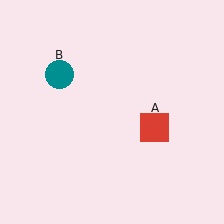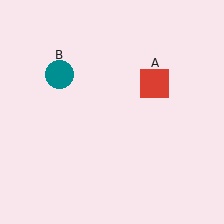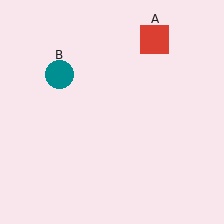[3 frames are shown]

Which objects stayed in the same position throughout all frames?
Teal circle (object B) remained stationary.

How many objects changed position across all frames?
1 object changed position: red square (object A).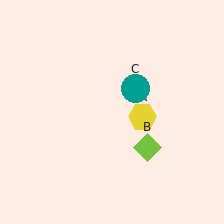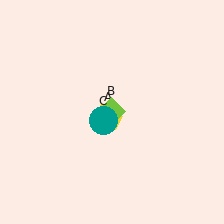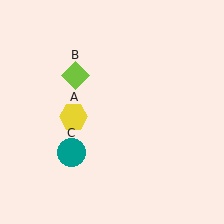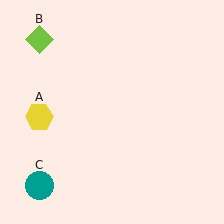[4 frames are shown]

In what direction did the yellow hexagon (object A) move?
The yellow hexagon (object A) moved left.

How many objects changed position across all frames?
3 objects changed position: yellow hexagon (object A), lime diamond (object B), teal circle (object C).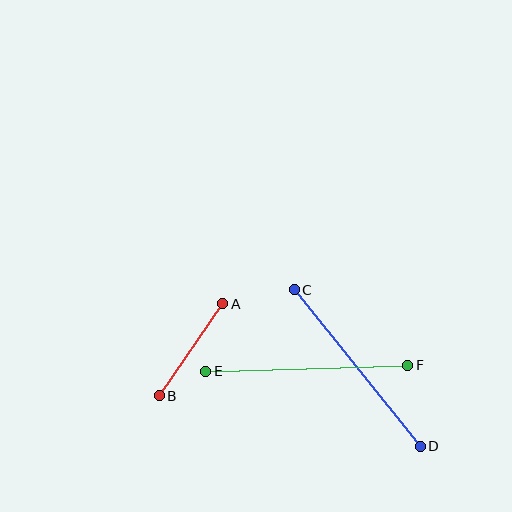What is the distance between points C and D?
The distance is approximately 201 pixels.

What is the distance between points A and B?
The distance is approximately 111 pixels.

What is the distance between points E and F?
The distance is approximately 202 pixels.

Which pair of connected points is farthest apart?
Points E and F are farthest apart.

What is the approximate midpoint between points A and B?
The midpoint is at approximately (191, 350) pixels.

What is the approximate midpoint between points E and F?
The midpoint is at approximately (307, 368) pixels.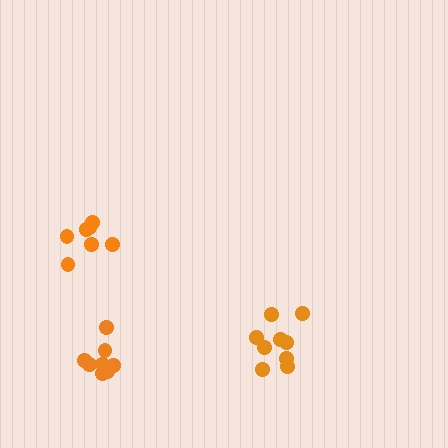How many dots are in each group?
Group 1: 8 dots, Group 2: 7 dots, Group 3: 9 dots (24 total).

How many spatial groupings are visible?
There are 3 spatial groupings.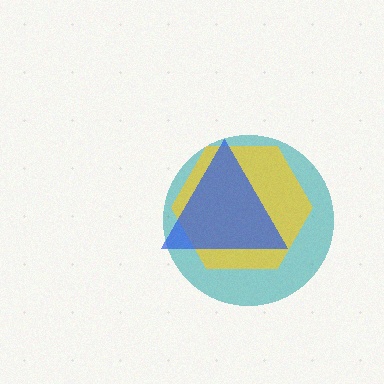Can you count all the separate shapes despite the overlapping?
Yes, there are 3 separate shapes.